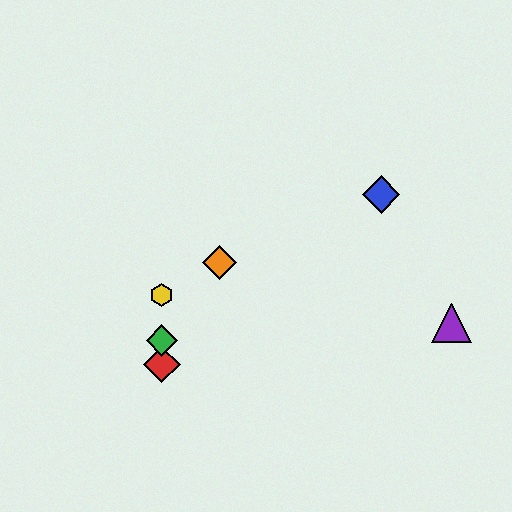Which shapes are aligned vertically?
The red diamond, the green diamond, the yellow hexagon are aligned vertically.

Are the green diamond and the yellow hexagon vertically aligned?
Yes, both are at x≈162.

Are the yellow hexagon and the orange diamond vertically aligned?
No, the yellow hexagon is at x≈162 and the orange diamond is at x≈219.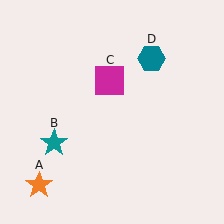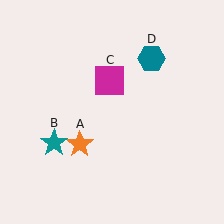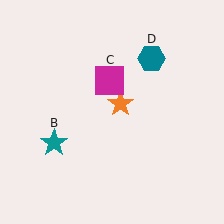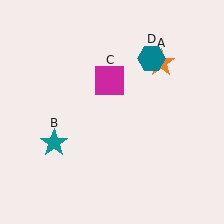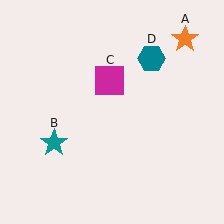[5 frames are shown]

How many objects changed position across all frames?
1 object changed position: orange star (object A).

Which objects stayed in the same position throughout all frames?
Teal star (object B) and magenta square (object C) and teal hexagon (object D) remained stationary.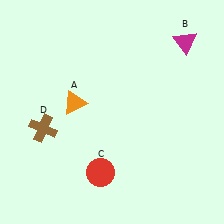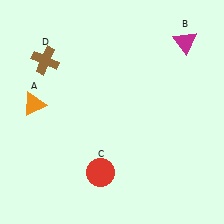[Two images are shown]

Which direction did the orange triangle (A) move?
The orange triangle (A) moved left.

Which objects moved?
The objects that moved are: the orange triangle (A), the brown cross (D).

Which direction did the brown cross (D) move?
The brown cross (D) moved up.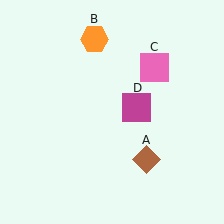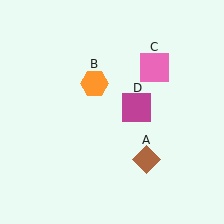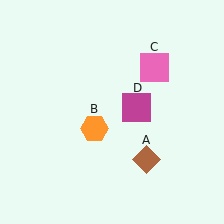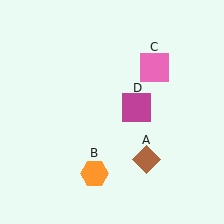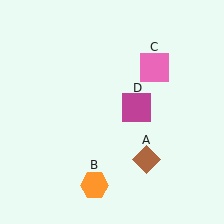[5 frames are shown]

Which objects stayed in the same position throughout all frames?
Brown diamond (object A) and pink square (object C) and magenta square (object D) remained stationary.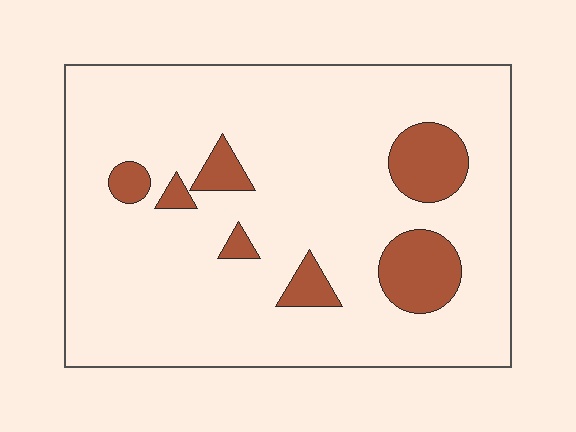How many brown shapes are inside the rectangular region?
7.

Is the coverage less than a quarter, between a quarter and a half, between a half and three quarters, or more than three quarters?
Less than a quarter.